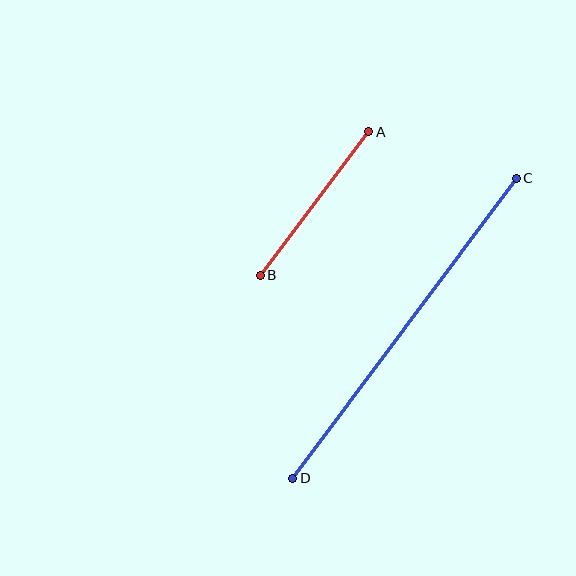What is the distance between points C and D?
The distance is approximately 374 pixels.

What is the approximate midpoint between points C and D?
The midpoint is at approximately (405, 328) pixels.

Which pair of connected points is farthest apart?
Points C and D are farthest apart.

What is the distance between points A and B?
The distance is approximately 180 pixels.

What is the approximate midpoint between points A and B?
The midpoint is at approximately (314, 204) pixels.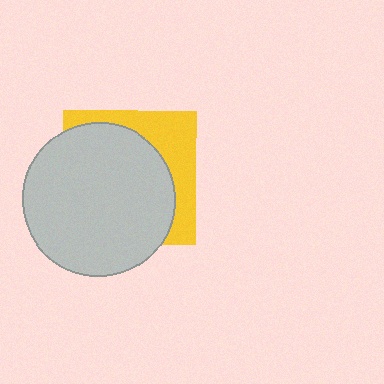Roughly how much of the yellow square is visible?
A small part of it is visible (roughly 31%).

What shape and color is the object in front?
The object in front is a light gray circle.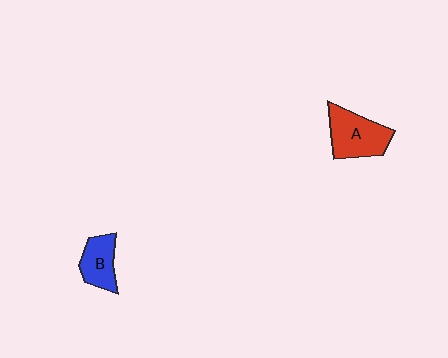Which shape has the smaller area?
Shape B (blue).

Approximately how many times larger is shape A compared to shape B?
Approximately 1.5 times.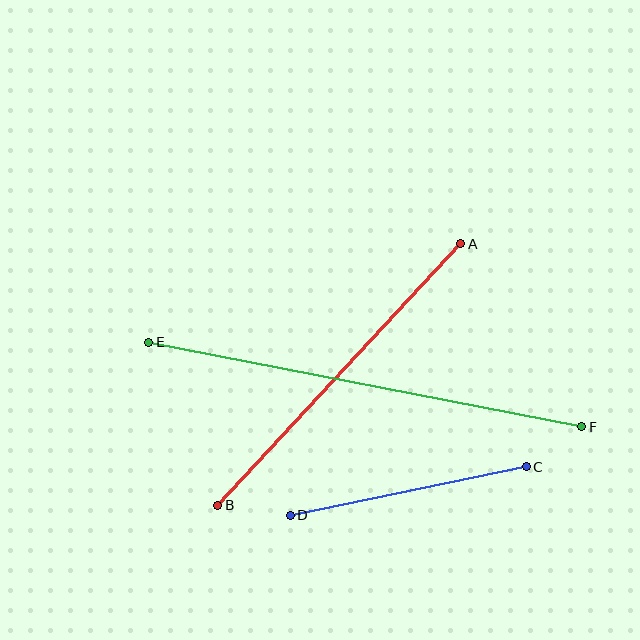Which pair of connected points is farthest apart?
Points E and F are farthest apart.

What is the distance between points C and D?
The distance is approximately 241 pixels.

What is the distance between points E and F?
The distance is approximately 441 pixels.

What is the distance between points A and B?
The distance is approximately 357 pixels.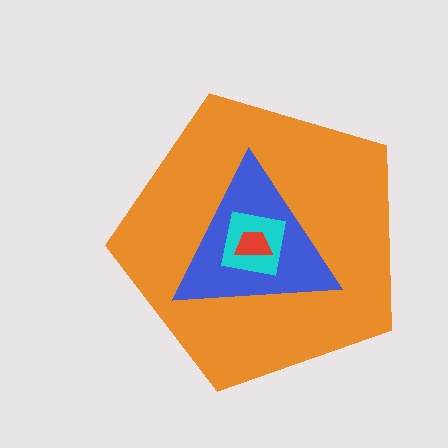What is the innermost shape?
The red trapezoid.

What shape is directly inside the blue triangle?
The cyan square.